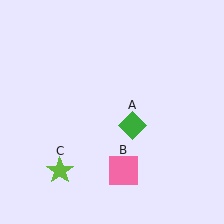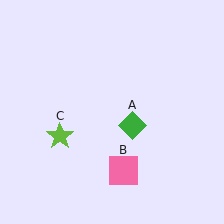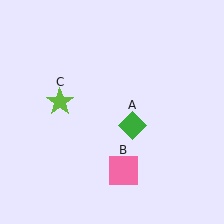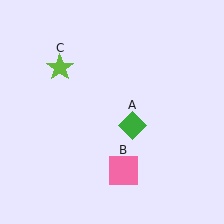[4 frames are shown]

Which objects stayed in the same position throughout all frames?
Green diamond (object A) and pink square (object B) remained stationary.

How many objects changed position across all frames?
1 object changed position: lime star (object C).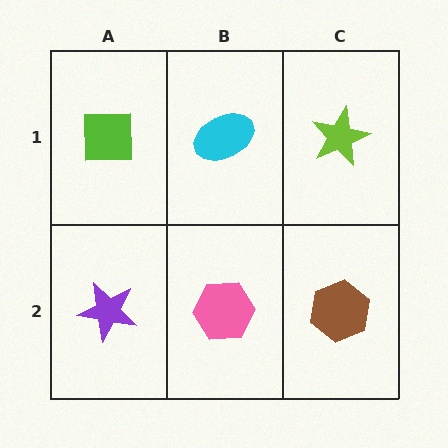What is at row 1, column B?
A cyan ellipse.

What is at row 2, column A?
A purple star.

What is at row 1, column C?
A lime star.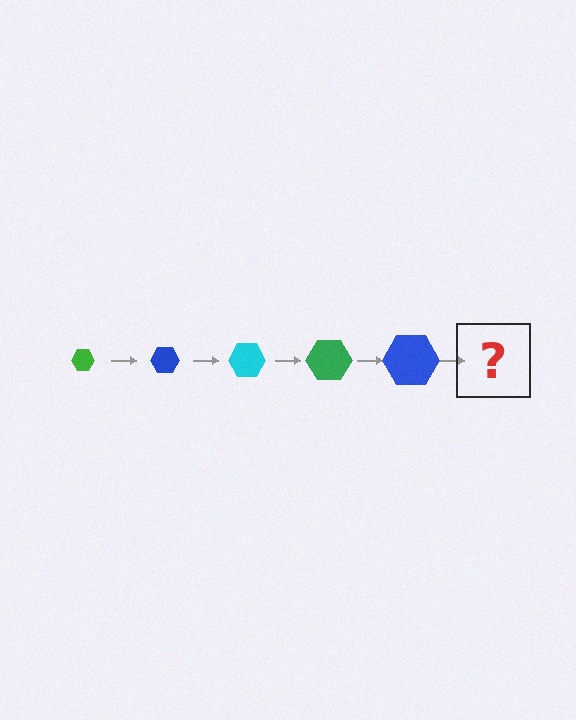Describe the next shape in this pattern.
It should be a cyan hexagon, larger than the previous one.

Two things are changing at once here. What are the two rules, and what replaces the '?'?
The two rules are that the hexagon grows larger each step and the color cycles through green, blue, and cyan. The '?' should be a cyan hexagon, larger than the previous one.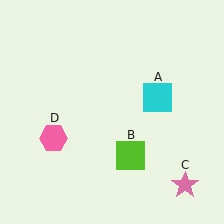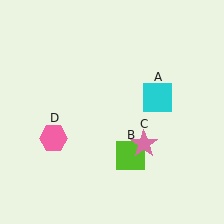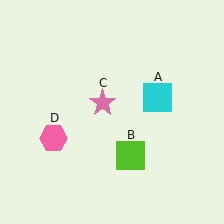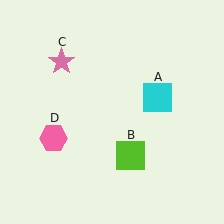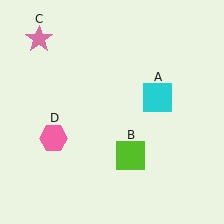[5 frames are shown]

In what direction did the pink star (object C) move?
The pink star (object C) moved up and to the left.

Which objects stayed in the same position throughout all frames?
Cyan square (object A) and lime square (object B) and pink hexagon (object D) remained stationary.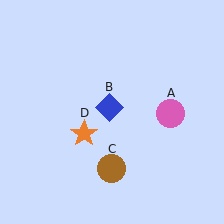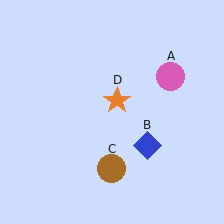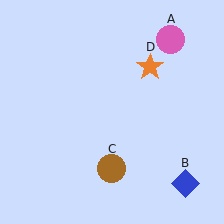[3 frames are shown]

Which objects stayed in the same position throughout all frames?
Brown circle (object C) remained stationary.